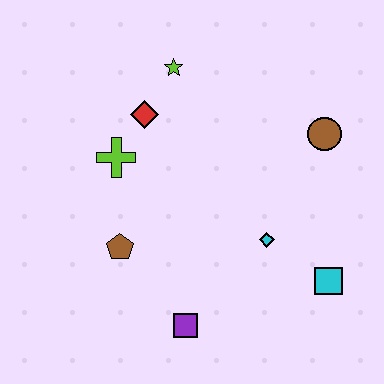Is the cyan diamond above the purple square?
Yes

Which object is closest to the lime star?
The red diamond is closest to the lime star.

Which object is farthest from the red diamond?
The cyan square is farthest from the red diamond.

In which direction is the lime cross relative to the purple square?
The lime cross is above the purple square.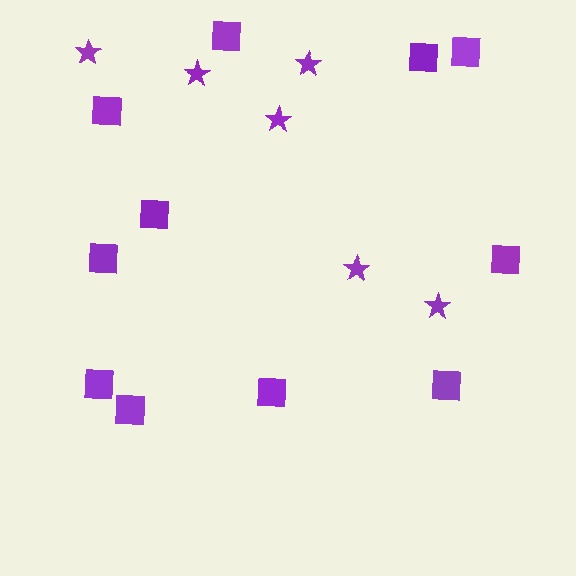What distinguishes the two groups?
There are 2 groups: one group of stars (6) and one group of squares (11).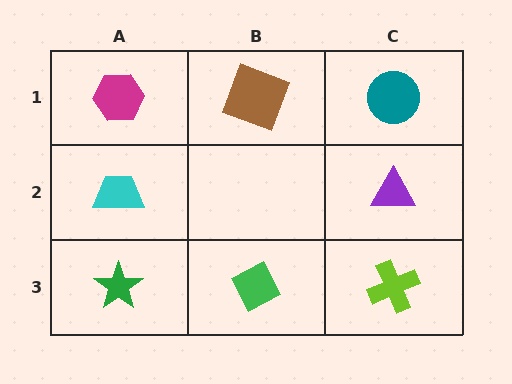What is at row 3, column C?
A lime cross.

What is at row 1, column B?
A brown square.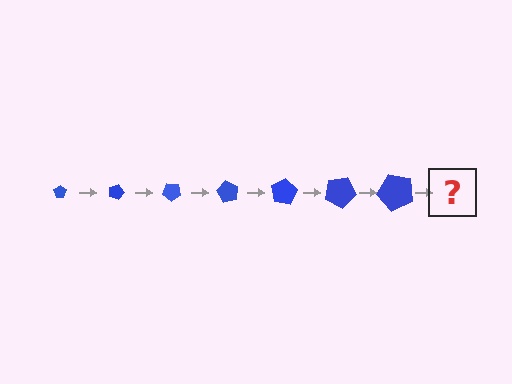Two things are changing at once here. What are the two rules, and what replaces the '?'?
The two rules are that the pentagon grows larger each step and it rotates 20 degrees each step. The '?' should be a pentagon, larger than the previous one and rotated 140 degrees from the start.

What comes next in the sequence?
The next element should be a pentagon, larger than the previous one and rotated 140 degrees from the start.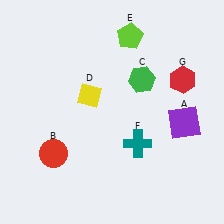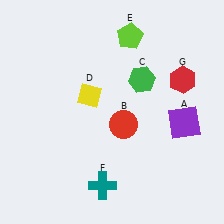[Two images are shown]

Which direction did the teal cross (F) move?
The teal cross (F) moved down.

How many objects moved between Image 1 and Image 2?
2 objects moved between the two images.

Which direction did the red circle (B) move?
The red circle (B) moved right.